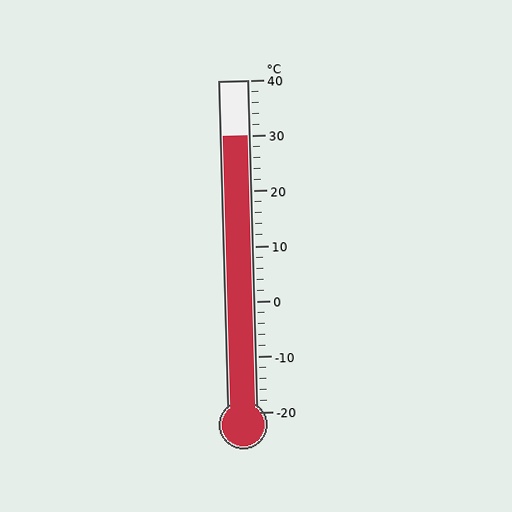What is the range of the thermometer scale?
The thermometer scale ranges from -20°C to 40°C.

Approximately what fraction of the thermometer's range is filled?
The thermometer is filled to approximately 85% of its range.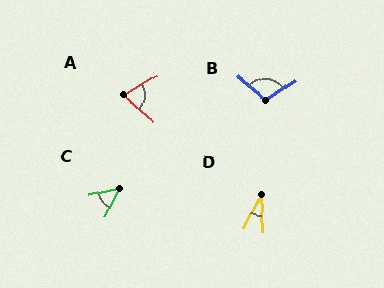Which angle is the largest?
B, at approximately 107 degrees.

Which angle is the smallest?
D, at approximately 29 degrees.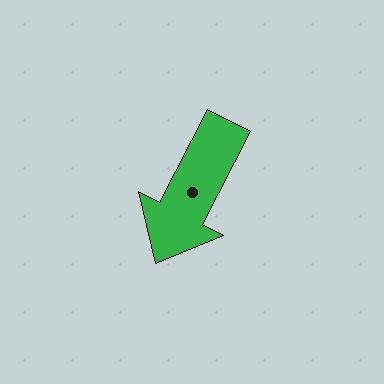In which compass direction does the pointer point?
Southwest.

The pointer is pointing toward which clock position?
Roughly 7 o'clock.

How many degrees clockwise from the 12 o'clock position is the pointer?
Approximately 207 degrees.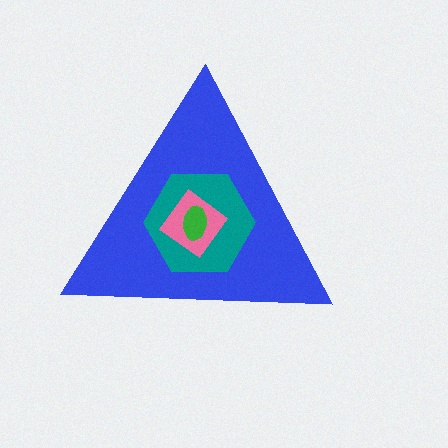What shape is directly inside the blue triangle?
The teal hexagon.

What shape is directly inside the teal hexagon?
The pink diamond.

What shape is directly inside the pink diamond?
The green ellipse.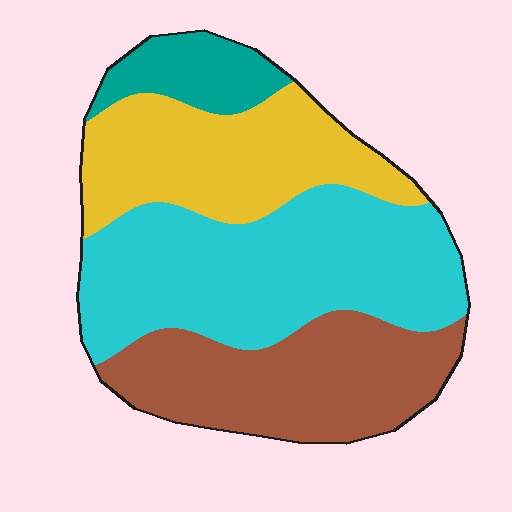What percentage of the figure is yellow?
Yellow covers 25% of the figure.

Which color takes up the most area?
Cyan, at roughly 40%.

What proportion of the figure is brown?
Brown takes up about one quarter (1/4) of the figure.